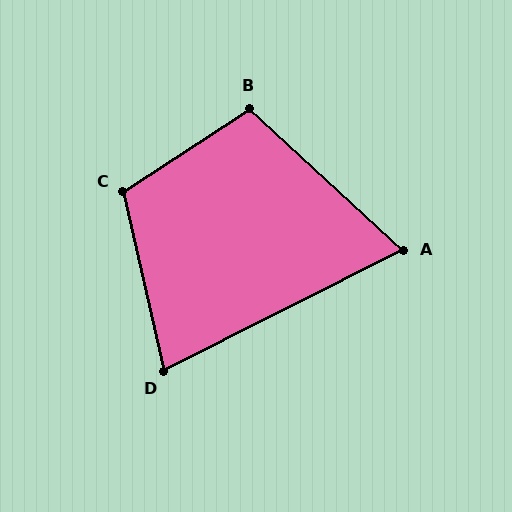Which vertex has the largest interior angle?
C, at approximately 111 degrees.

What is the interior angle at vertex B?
Approximately 104 degrees (obtuse).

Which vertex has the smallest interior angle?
A, at approximately 69 degrees.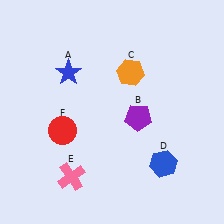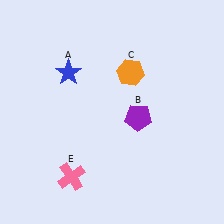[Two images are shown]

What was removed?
The blue hexagon (D), the red circle (F) were removed in Image 2.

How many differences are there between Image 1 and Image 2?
There are 2 differences between the two images.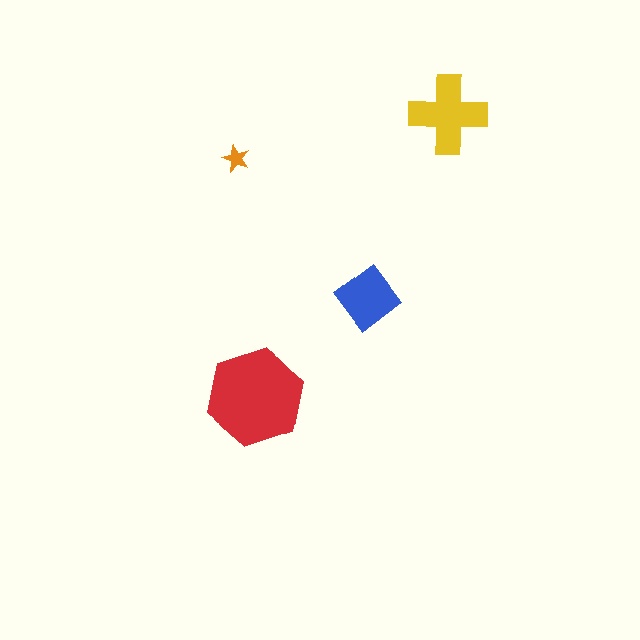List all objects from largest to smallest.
The red hexagon, the yellow cross, the blue diamond, the orange star.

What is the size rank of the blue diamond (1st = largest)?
3rd.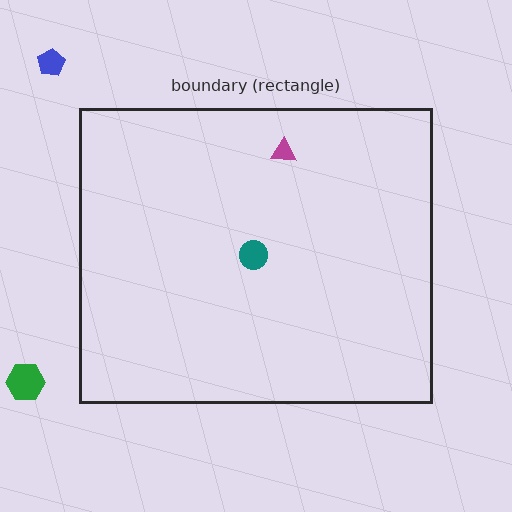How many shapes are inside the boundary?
2 inside, 2 outside.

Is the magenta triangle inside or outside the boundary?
Inside.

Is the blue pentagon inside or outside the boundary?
Outside.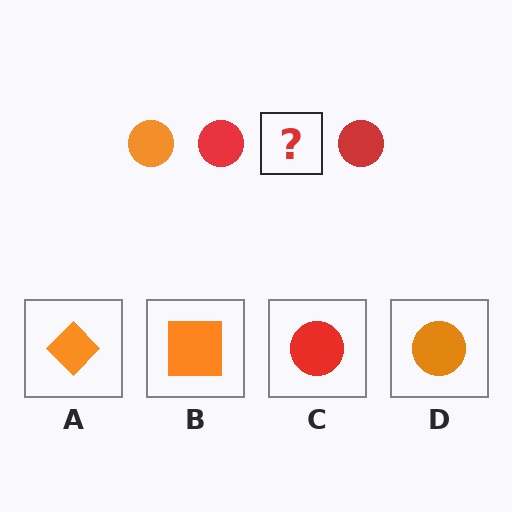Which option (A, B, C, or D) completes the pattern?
D.